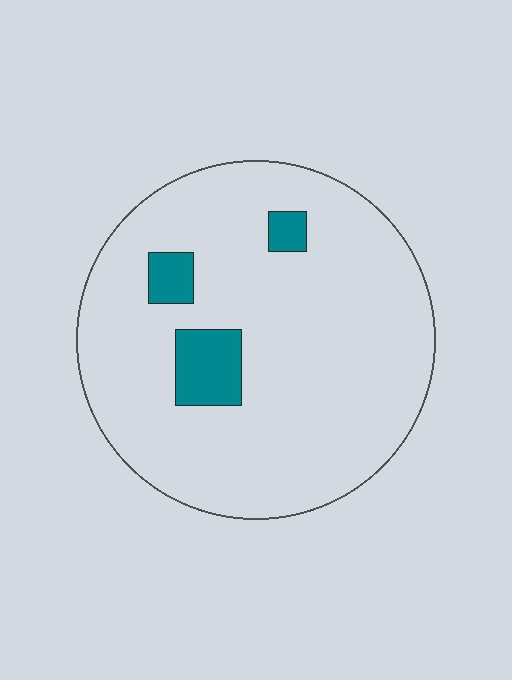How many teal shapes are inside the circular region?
3.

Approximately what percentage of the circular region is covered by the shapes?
Approximately 10%.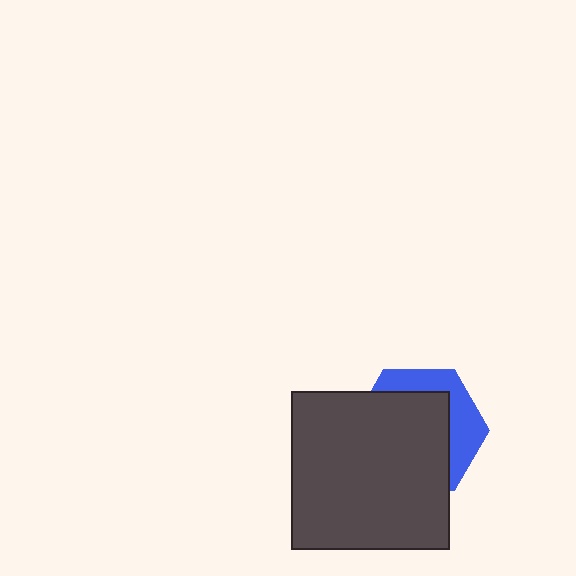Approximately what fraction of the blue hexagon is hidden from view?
Roughly 66% of the blue hexagon is hidden behind the dark gray square.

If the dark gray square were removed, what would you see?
You would see the complete blue hexagon.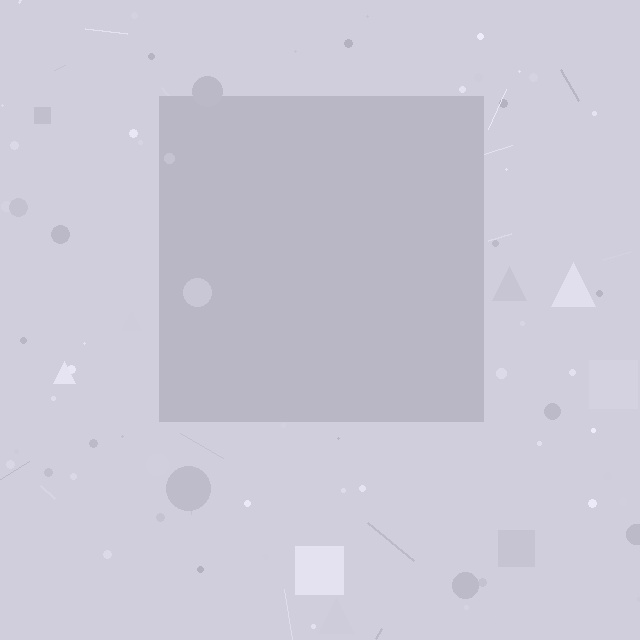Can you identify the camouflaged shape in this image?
The camouflaged shape is a square.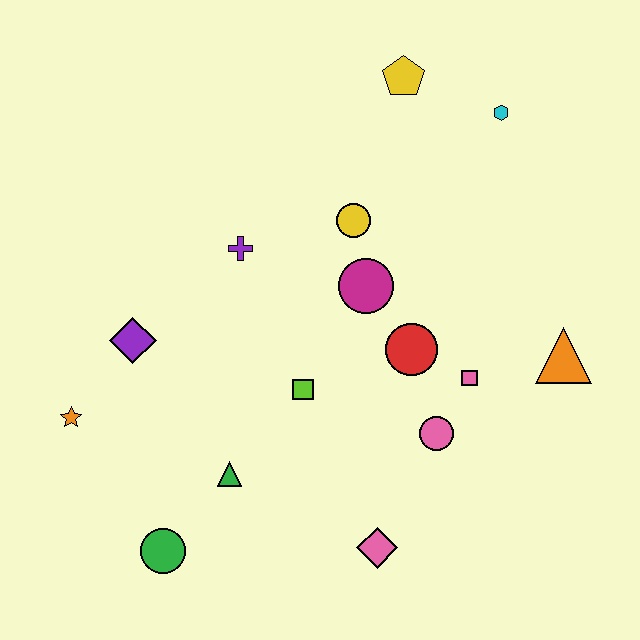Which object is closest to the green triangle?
The green circle is closest to the green triangle.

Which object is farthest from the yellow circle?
The green circle is farthest from the yellow circle.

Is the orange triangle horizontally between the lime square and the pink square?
No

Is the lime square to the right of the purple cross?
Yes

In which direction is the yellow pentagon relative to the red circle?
The yellow pentagon is above the red circle.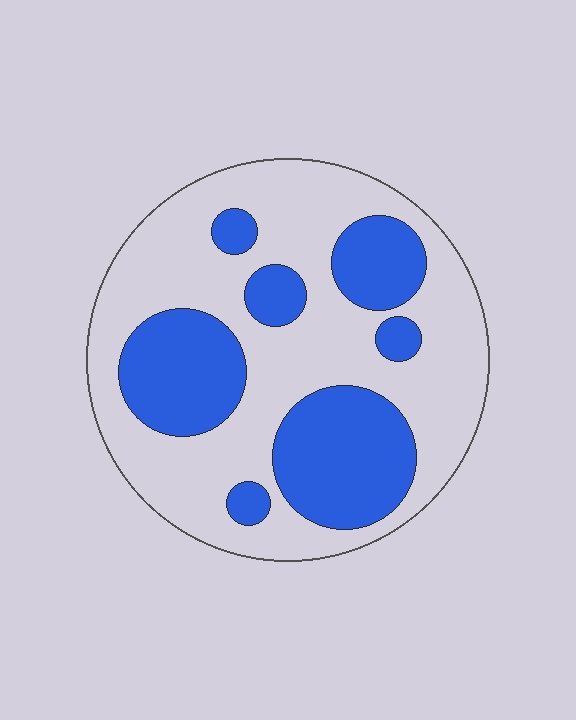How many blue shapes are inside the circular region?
7.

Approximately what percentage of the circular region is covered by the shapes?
Approximately 35%.